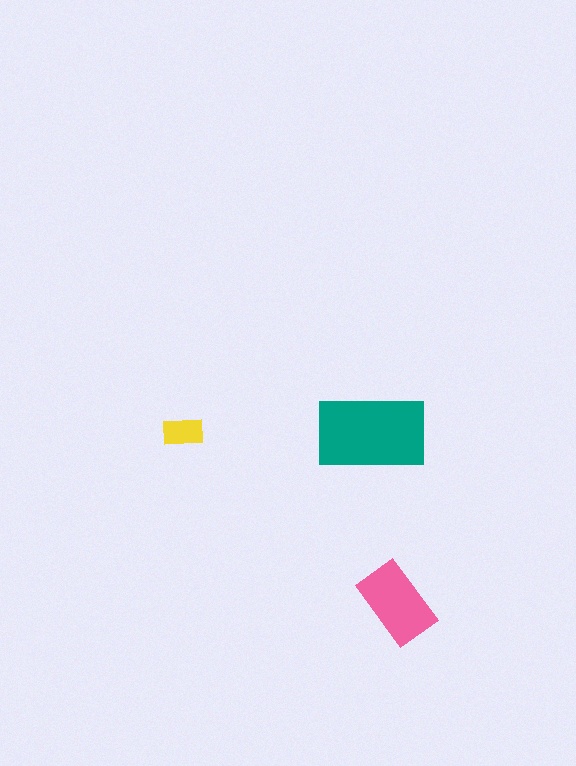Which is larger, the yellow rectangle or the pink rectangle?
The pink one.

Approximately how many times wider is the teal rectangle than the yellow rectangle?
About 2.5 times wider.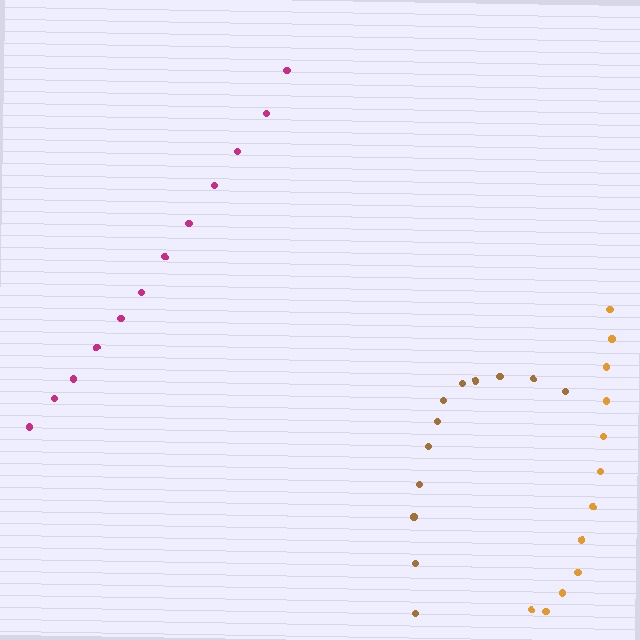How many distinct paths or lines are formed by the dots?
There are 3 distinct paths.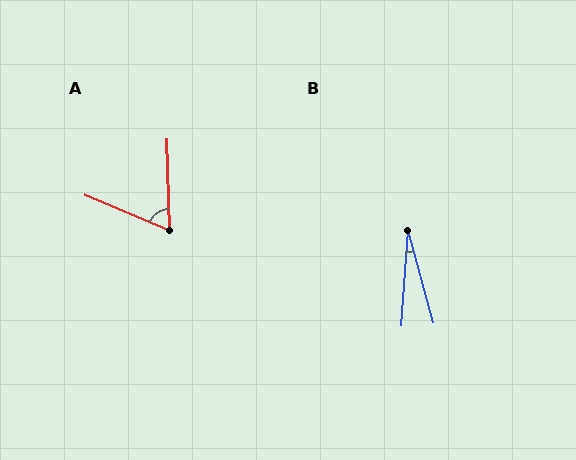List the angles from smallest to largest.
B (19°), A (65°).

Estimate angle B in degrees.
Approximately 19 degrees.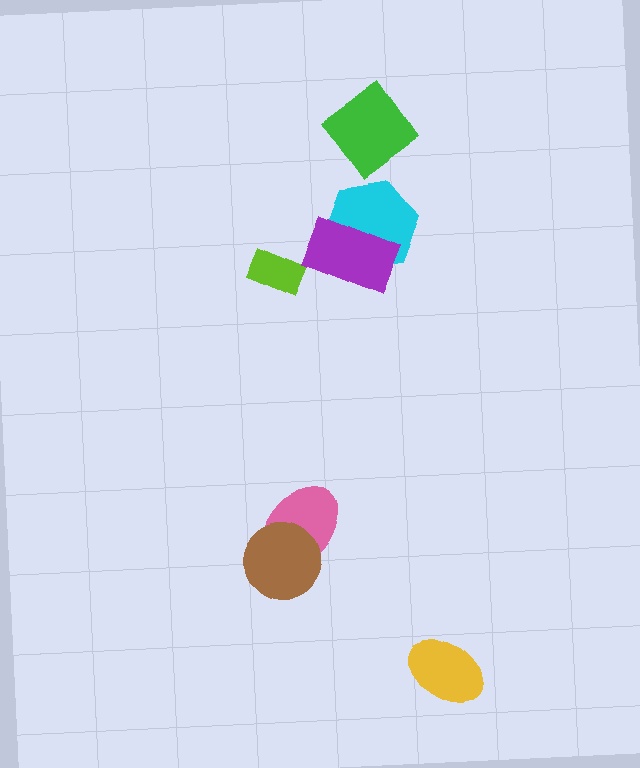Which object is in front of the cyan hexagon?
The purple rectangle is in front of the cyan hexagon.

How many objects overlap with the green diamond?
0 objects overlap with the green diamond.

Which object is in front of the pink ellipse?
The brown circle is in front of the pink ellipse.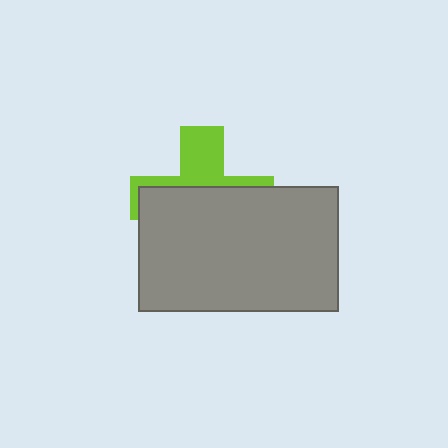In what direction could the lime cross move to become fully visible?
The lime cross could move up. That would shift it out from behind the gray rectangle entirely.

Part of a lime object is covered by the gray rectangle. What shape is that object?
It is a cross.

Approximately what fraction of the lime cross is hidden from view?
Roughly 64% of the lime cross is hidden behind the gray rectangle.